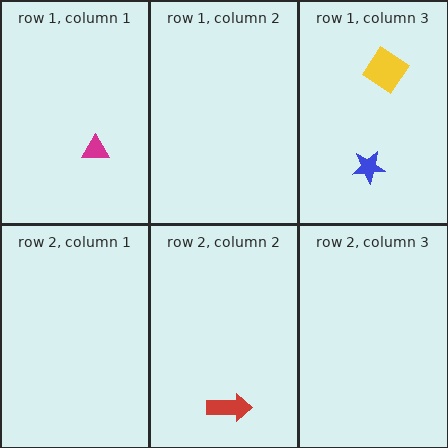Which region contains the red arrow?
The row 2, column 2 region.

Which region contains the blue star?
The row 1, column 3 region.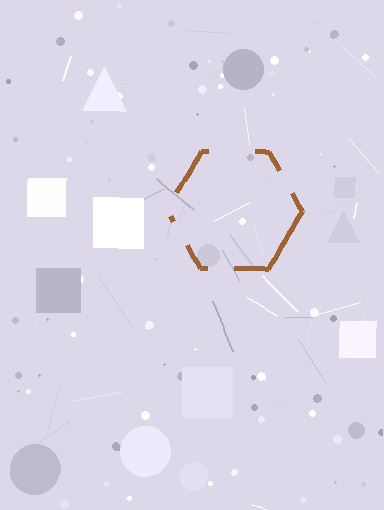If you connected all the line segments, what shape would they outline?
They would outline a hexagon.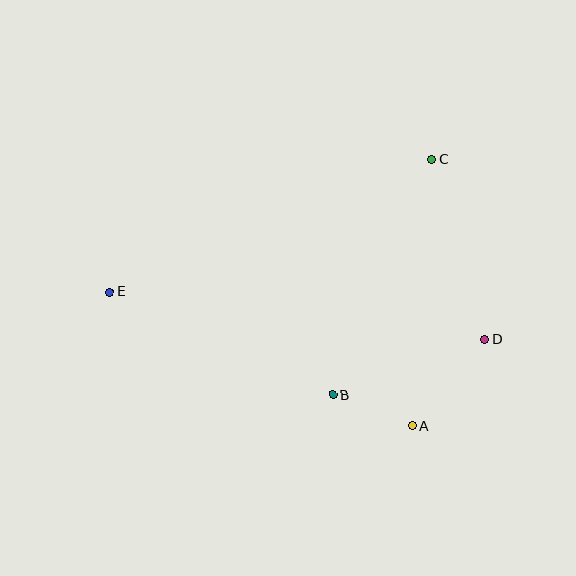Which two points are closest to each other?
Points A and B are closest to each other.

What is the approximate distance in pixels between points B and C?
The distance between B and C is approximately 256 pixels.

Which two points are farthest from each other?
Points D and E are farthest from each other.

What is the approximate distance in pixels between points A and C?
The distance between A and C is approximately 267 pixels.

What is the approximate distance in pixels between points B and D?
The distance between B and D is approximately 161 pixels.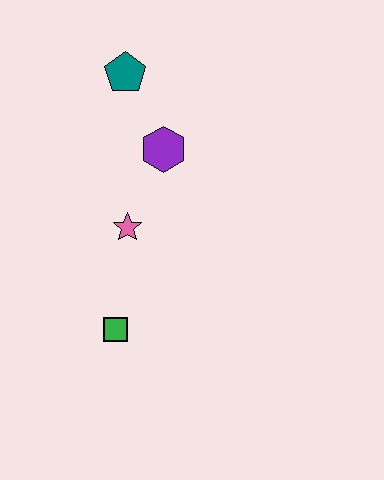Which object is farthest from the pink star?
The teal pentagon is farthest from the pink star.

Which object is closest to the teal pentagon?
The purple hexagon is closest to the teal pentagon.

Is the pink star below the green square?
No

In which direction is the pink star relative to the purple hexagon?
The pink star is below the purple hexagon.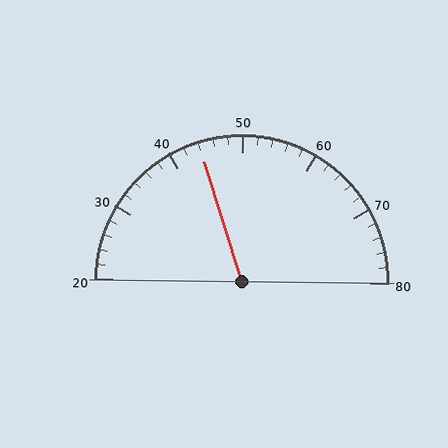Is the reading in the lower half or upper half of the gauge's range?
The reading is in the lower half of the range (20 to 80).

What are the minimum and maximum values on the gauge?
The gauge ranges from 20 to 80.